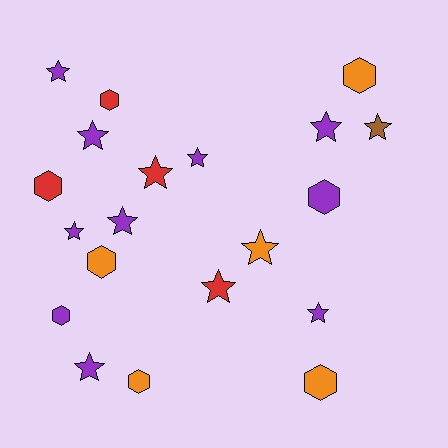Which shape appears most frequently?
Star, with 12 objects.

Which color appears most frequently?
Purple, with 10 objects.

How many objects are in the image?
There are 20 objects.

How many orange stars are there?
There is 1 orange star.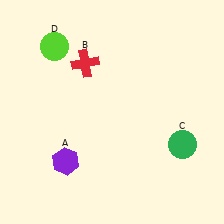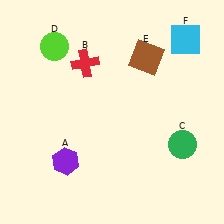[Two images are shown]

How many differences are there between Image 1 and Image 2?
There are 2 differences between the two images.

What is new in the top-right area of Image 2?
A brown square (E) was added in the top-right area of Image 2.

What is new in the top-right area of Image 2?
A cyan square (F) was added in the top-right area of Image 2.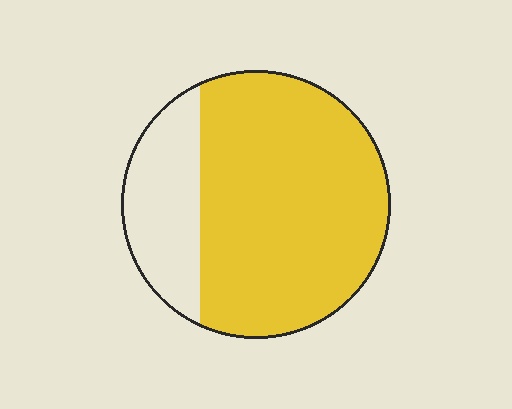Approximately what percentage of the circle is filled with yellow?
Approximately 75%.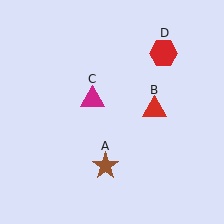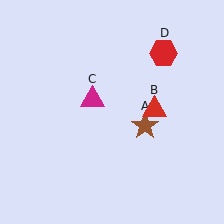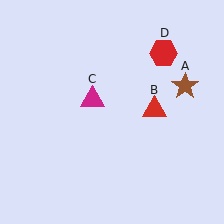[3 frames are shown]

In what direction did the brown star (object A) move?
The brown star (object A) moved up and to the right.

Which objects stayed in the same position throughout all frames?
Red triangle (object B) and magenta triangle (object C) and red hexagon (object D) remained stationary.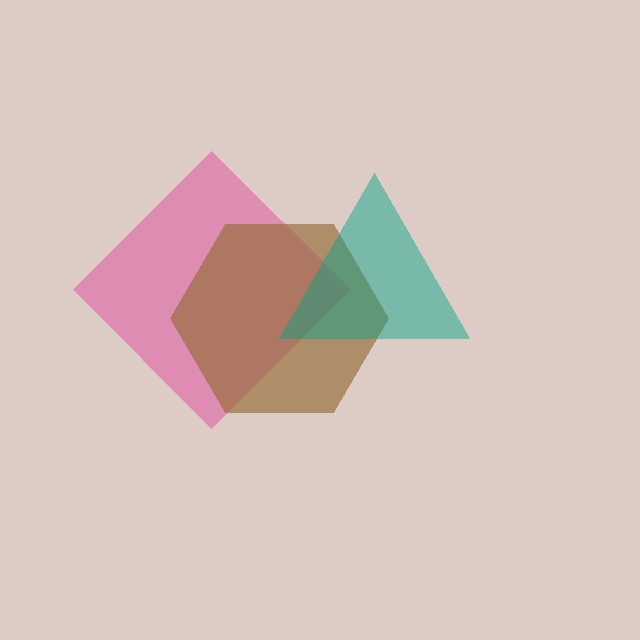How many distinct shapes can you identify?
There are 3 distinct shapes: a pink diamond, a brown hexagon, a teal triangle.